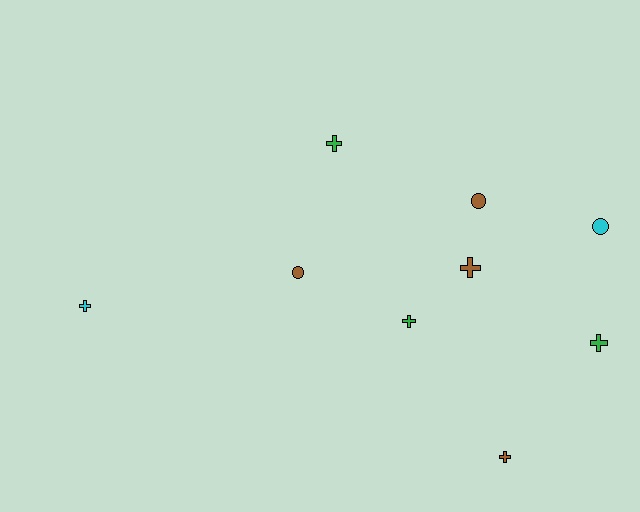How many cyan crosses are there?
There is 1 cyan cross.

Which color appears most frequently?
Brown, with 4 objects.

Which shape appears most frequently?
Cross, with 6 objects.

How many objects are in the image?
There are 9 objects.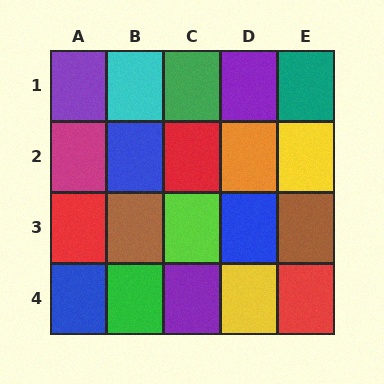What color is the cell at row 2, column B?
Blue.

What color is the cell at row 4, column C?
Purple.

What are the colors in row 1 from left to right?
Purple, cyan, green, purple, teal.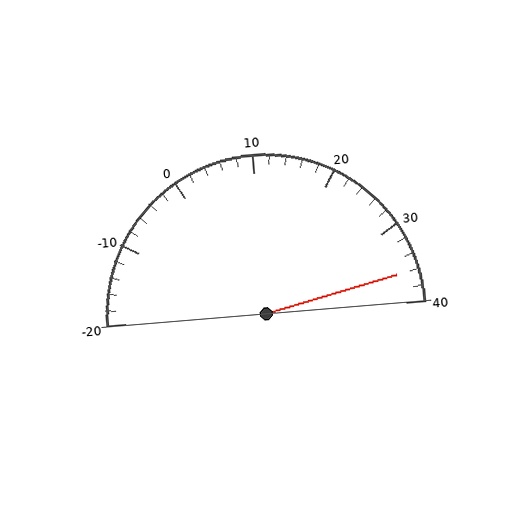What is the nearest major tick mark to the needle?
The nearest major tick mark is 40.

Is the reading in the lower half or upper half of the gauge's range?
The reading is in the upper half of the range (-20 to 40).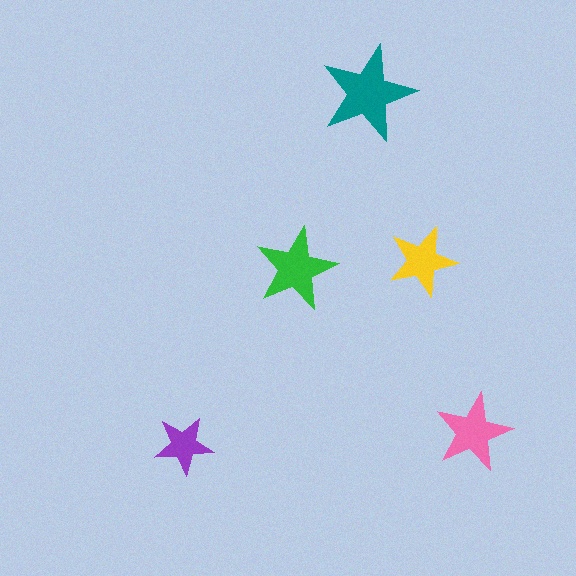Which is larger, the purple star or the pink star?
The pink one.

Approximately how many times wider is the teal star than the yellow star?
About 1.5 times wider.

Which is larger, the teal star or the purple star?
The teal one.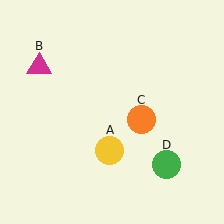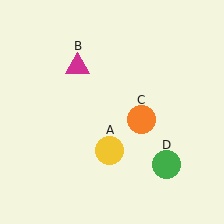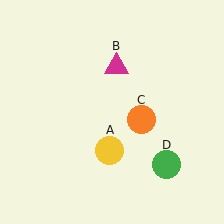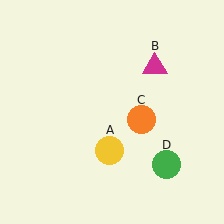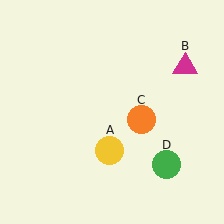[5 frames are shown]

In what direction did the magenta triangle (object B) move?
The magenta triangle (object B) moved right.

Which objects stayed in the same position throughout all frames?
Yellow circle (object A) and orange circle (object C) and green circle (object D) remained stationary.